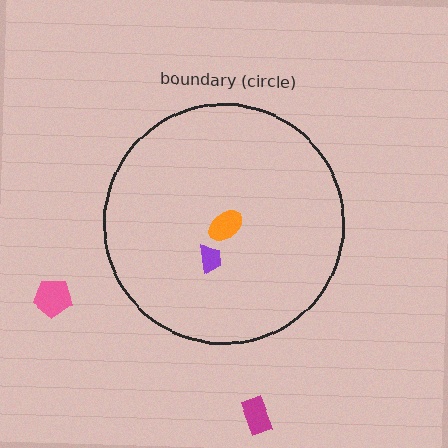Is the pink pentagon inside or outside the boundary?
Outside.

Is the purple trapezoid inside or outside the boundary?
Inside.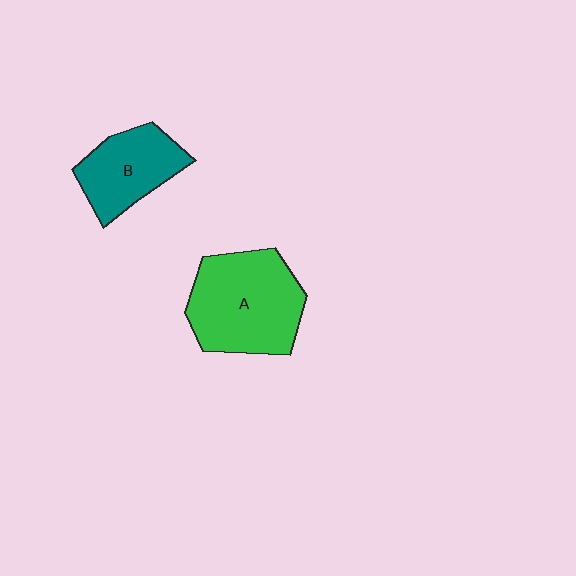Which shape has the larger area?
Shape A (green).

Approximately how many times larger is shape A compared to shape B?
Approximately 1.5 times.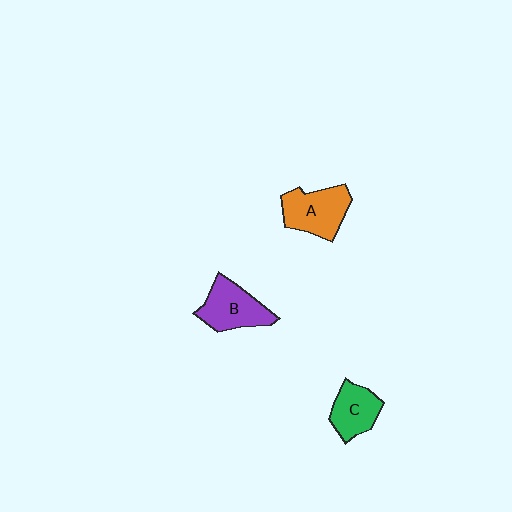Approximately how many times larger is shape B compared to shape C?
Approximately 1.2 times.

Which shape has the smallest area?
Shape C (green).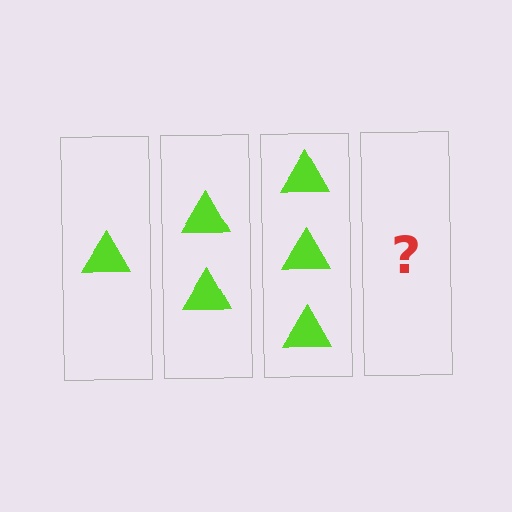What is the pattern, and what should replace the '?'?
The pattern is that each step adds one more triangle. The '?' should be 4 triangles.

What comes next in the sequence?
The next element should be 4 triangles.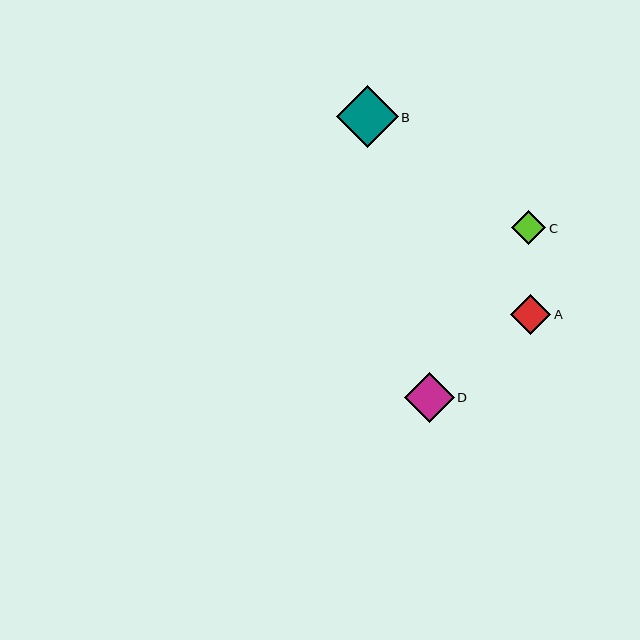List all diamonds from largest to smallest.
From largest to smallest: B, D, A, C.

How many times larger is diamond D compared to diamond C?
Diamond D is approximately 1.5 times the size of diamond C.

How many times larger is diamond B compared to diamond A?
Diamond B is approximately 1.5 times the size of diamond A.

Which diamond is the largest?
Diamond B is the largest with a size of approximately 62 pixels.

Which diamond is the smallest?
Diamond C is the smallest with a size of approximately 34 pixels.